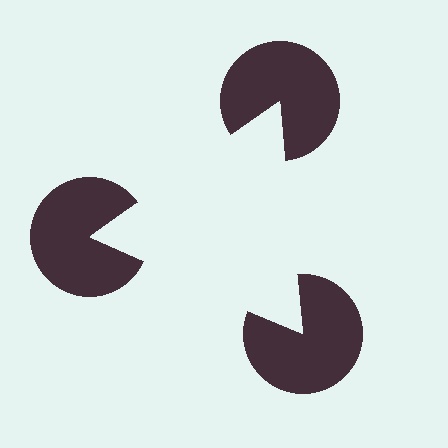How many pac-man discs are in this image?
There are 3 — one at each vertex of the illusory triangle.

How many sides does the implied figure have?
3 sides.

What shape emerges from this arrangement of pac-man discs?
An illusory triangle — its edges are inferred from the aligned wedge cuts in the pac-man discs, not physically drawn.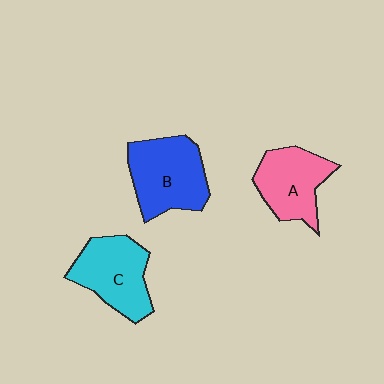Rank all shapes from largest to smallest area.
From largest to smallest: B (blue), C (cyan), A (pink).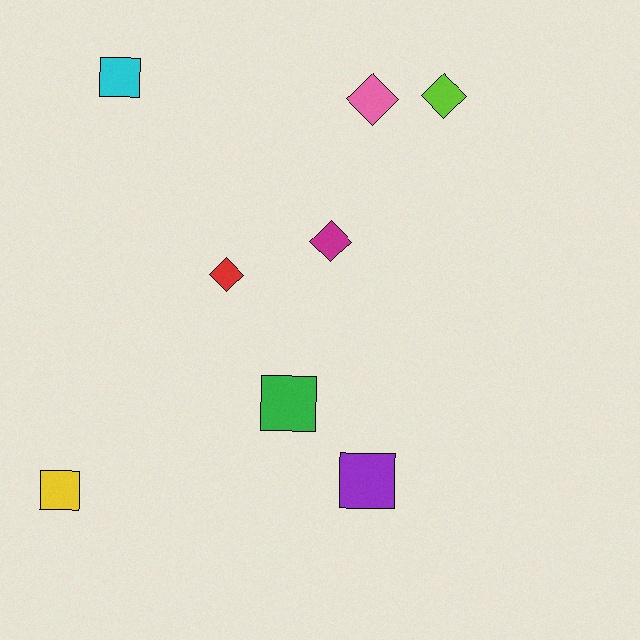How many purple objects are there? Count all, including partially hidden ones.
There is 1 purple object.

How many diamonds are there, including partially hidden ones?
There are 4 diamonds.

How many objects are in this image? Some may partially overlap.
There are 8 objects.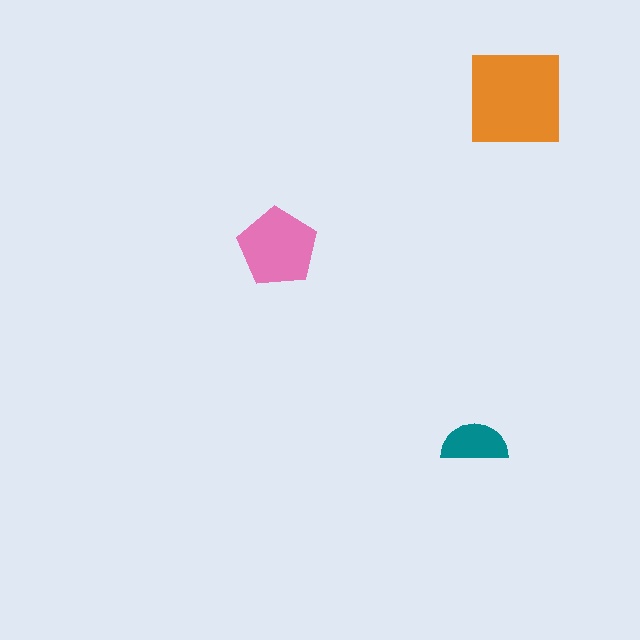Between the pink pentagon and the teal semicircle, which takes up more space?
The pink pentagon.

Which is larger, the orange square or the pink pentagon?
The orange square.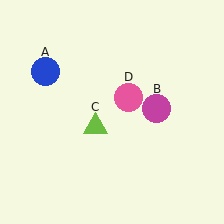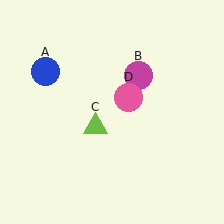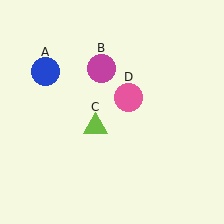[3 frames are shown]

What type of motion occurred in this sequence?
The magenta circle (object B) rotated counterclockwise around the center of the scene.